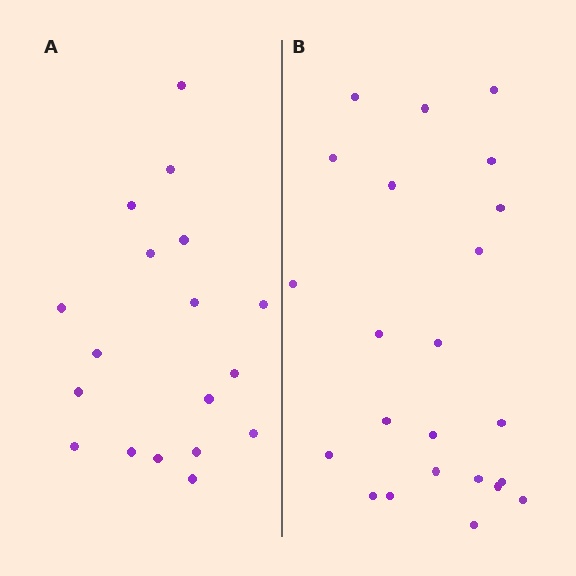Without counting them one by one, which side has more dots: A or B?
Region B (the right region) has more dots.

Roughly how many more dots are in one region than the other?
Region B has about 5 more dots than region A.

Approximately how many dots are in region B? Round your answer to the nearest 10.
About 20 dots. (The exact count is 23, which rounds to 20.)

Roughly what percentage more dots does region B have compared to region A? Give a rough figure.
About 30% more.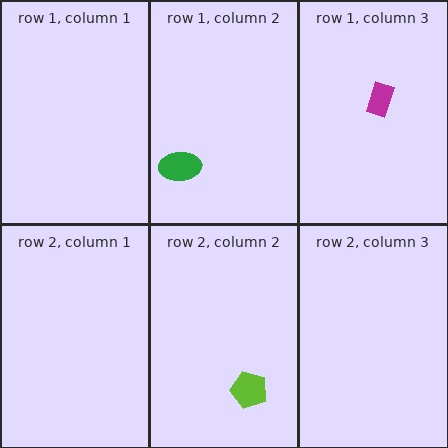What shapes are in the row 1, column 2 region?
The green ellipse.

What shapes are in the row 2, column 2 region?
The lime pentagon.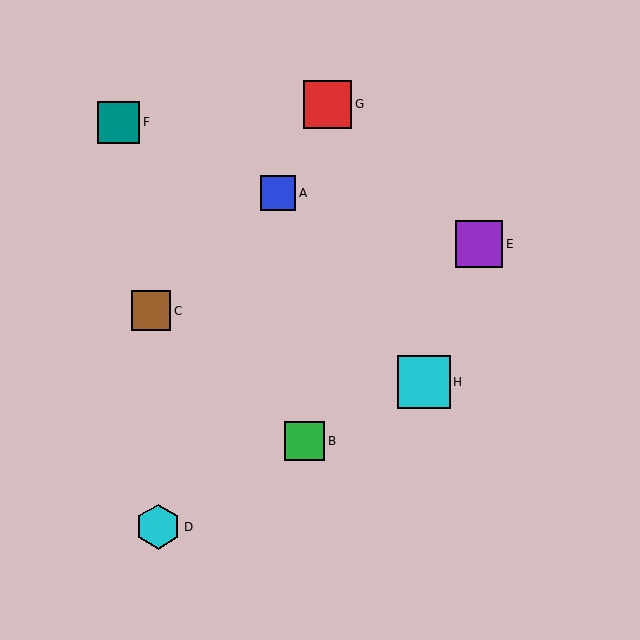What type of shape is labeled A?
Shape A is a blue square.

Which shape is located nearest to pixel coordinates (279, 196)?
The blue square (labeled A) at (278, 193) is nearest to that location.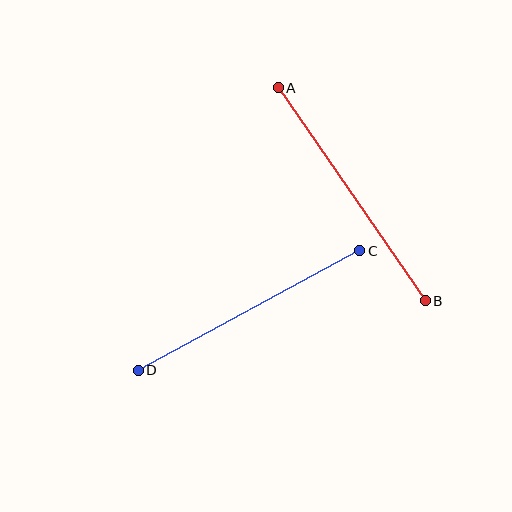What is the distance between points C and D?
The distance is approximately 252 pixels.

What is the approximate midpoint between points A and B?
The midpoint is at approximately (352, 194) pixels.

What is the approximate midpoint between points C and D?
The midpoint is at approximately (249, 311) pixels.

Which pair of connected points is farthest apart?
Points A and B are farthest apart.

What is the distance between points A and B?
The distance is approximately 259 pixels.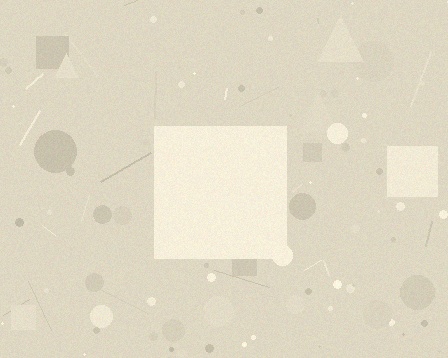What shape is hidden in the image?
A square is hidden in the image.